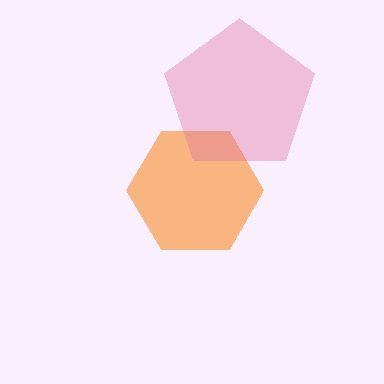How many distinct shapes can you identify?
There are 2 distinct shapes: an orange hexagon, a pink pentagon.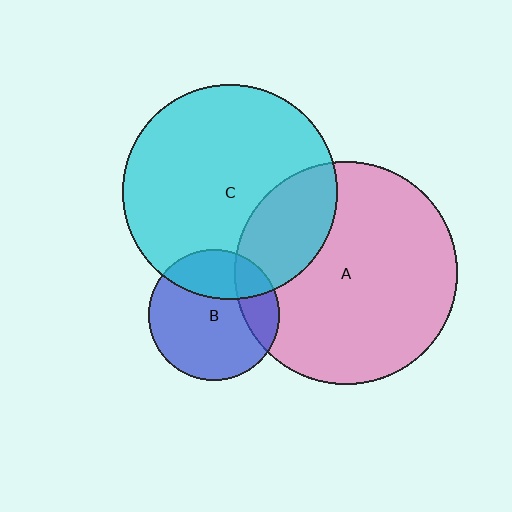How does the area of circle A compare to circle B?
Approximately 2.9 times.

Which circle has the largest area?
Circle A (pink).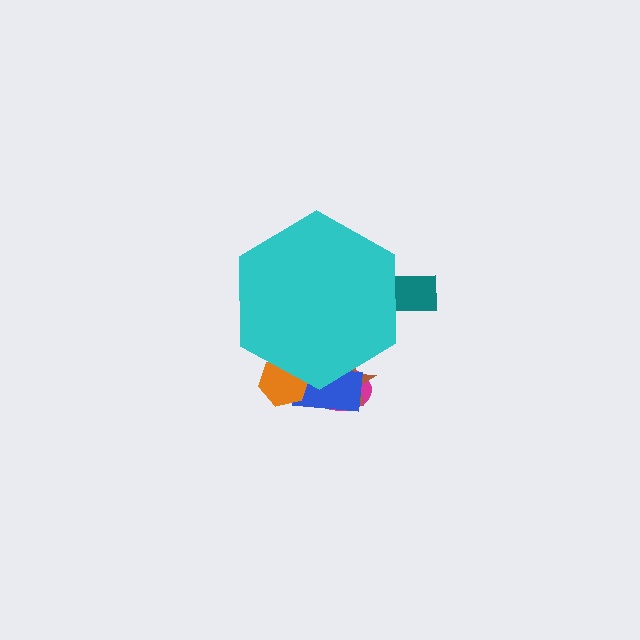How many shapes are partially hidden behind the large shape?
5 shapes are partially hidden.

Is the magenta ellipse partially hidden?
Yes, the magenta ellipse is partially hidden behind the cyan hexagon.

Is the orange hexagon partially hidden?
Yes, the orange hexagon is partially hidden behind the cyan hexagon.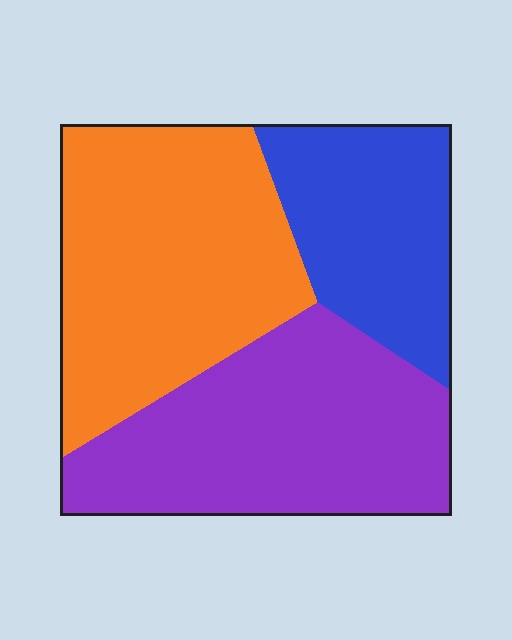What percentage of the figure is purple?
Purple covers around 35% of the figure.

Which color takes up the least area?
Blue, at roughly 25%.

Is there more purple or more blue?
Purple.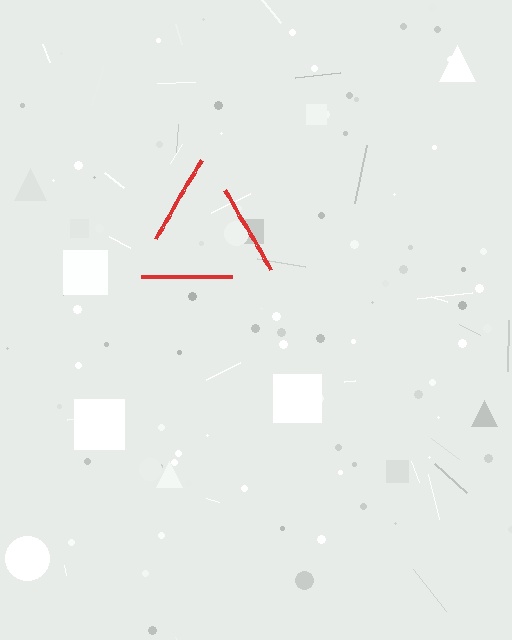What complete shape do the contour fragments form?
The contour fragments form a triangle.